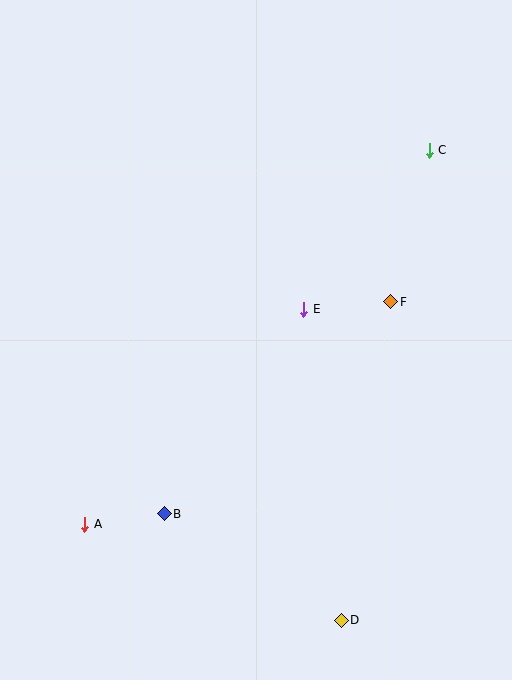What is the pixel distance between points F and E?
The distance between F and E is 87 pixels.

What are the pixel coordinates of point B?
Point B is at (164, 514).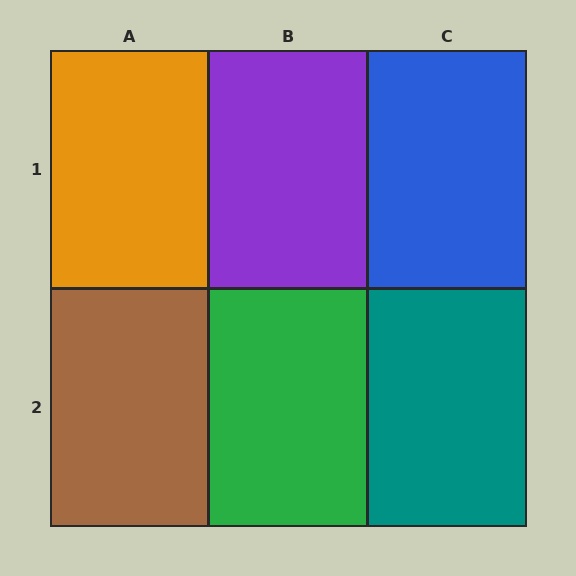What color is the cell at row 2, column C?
Teal.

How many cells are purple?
1 cell is purple.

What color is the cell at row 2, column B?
Green.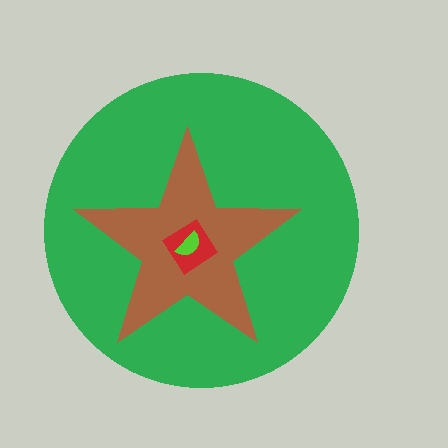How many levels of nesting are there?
4.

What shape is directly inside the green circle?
The brown star.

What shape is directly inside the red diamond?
The lime semicircle.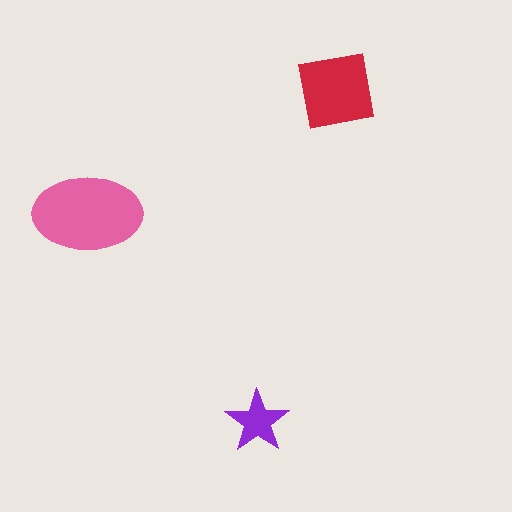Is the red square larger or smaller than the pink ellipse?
Smaller.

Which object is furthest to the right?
The red square is rightmost.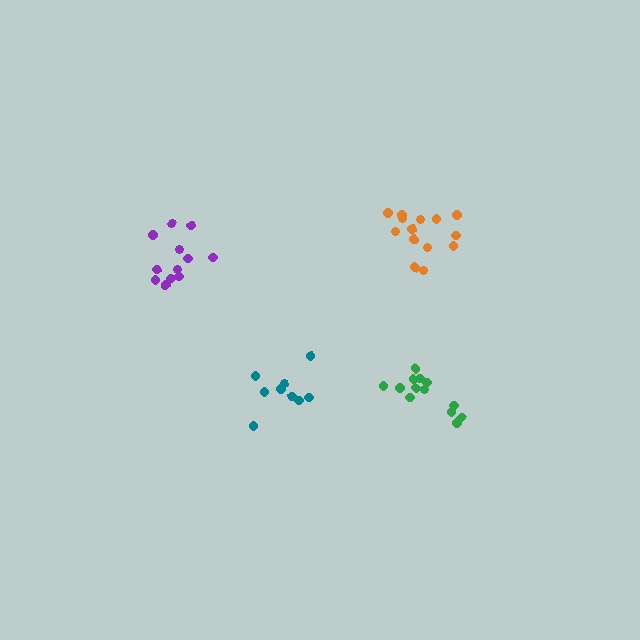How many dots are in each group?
Group 1: 14 dots, Group 2: 9 dots, Group 3: 12 dots, Group 4: 13 dots (48 total).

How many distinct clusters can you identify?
There are 4 distinct clusters.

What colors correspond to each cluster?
The clusters are colored: orange, teal, purple, green.